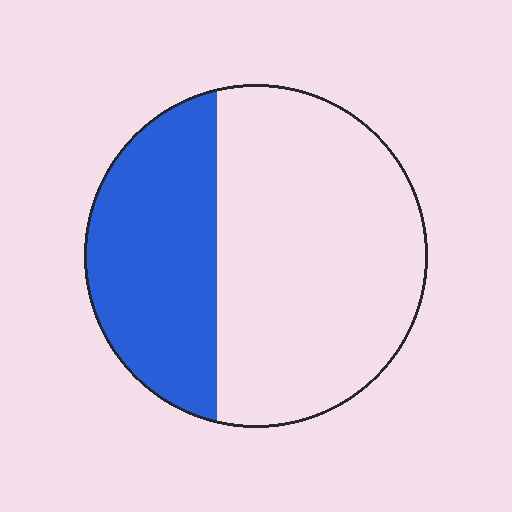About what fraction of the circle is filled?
About three eighths (3/8).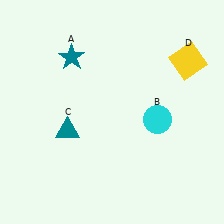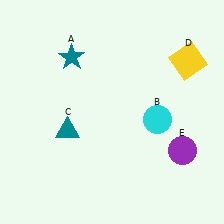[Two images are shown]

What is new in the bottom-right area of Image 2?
A purple circle (E) was added in the bottom-right area of Image 2.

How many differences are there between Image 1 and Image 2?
There is 1 difference between the two images.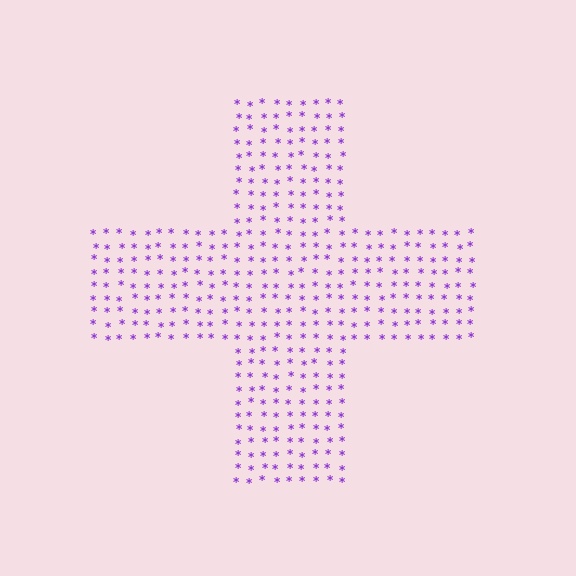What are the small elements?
The small elements are asterisks.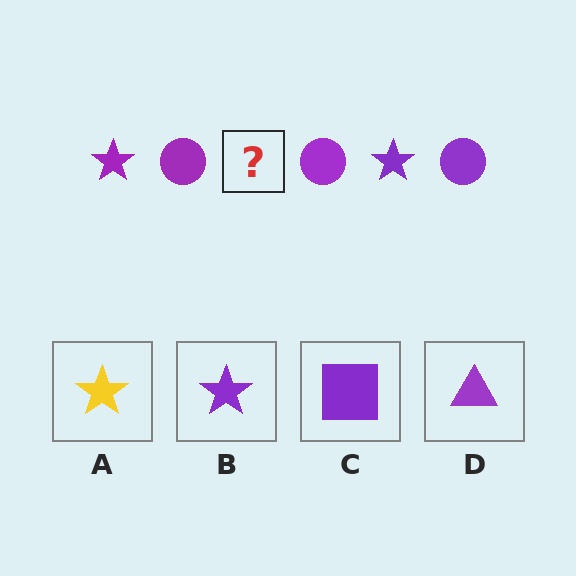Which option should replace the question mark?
Option B.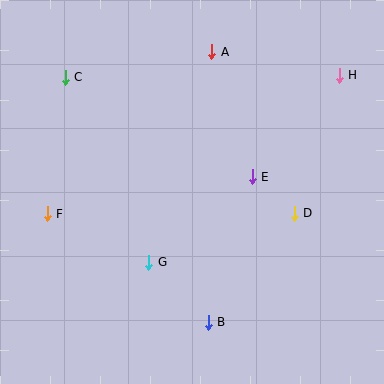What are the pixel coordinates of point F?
Point F is at (47, 214).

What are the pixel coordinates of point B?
Point B is at (208, 322).